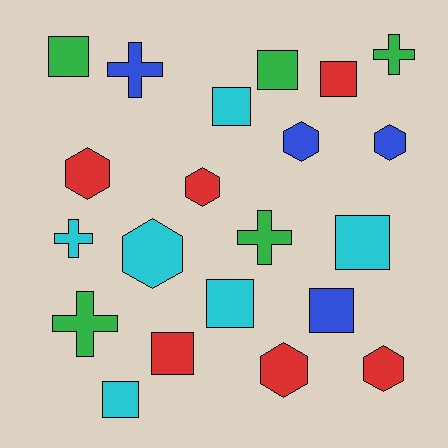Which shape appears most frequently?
Square, with 9 objects.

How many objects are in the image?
There are 21 objects.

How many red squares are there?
There are 2 red squares.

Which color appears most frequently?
Cyan, with 6 objects.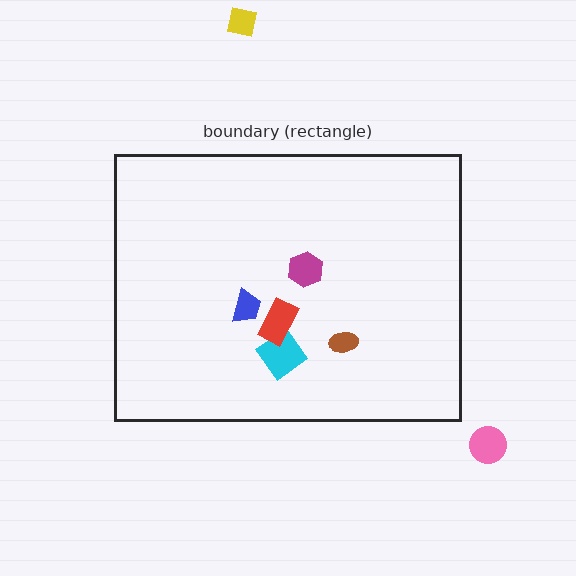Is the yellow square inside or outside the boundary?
Outside.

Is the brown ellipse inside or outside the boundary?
Inside.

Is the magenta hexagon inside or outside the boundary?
Inside.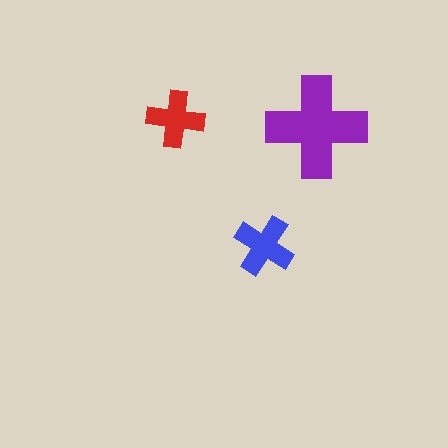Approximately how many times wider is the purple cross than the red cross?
About 2 times wider.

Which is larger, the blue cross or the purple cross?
The purple one.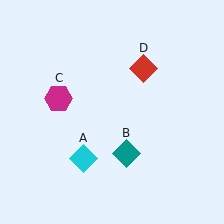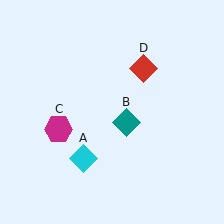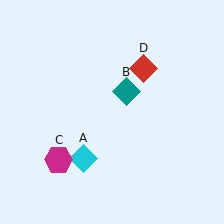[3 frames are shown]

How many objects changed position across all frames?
2 objects changed position: teal diamond (object B), magenta hexagon (object C).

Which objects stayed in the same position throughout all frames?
Cyan diamond (object A) and red diamond (object D) remained stationary.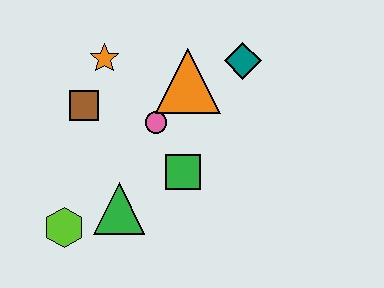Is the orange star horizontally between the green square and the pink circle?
No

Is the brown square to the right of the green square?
No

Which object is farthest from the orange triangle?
The lime hexagon is farthest from the orange triangle.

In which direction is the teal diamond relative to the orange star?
The teal diamond is to the right of the orange star.